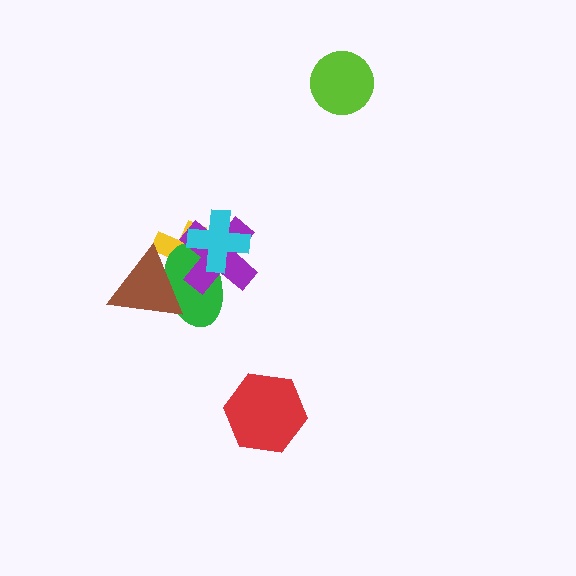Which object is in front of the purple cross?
The cyan cross is in front of the purple cross.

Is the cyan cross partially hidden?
No, no other shape covers it.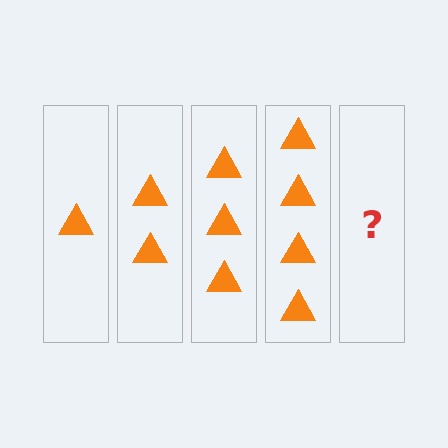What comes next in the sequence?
The next element should be 5 triangles.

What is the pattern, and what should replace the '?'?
The pattern is that each step adds one more triangle. The '?' should be 5 triangles.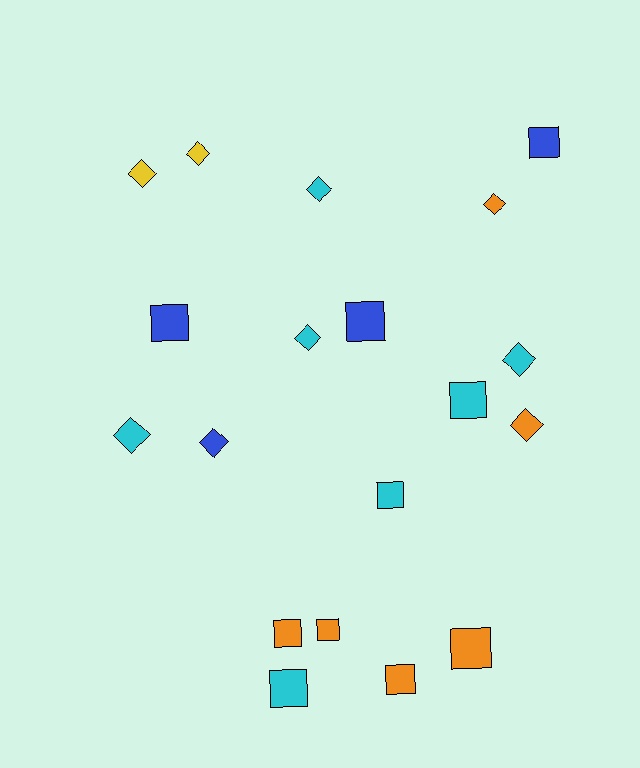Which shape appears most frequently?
Square, with 10 objects.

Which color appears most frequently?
Cyan, with 7 objects.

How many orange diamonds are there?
There are 2 orange diamonds.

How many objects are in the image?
There are 19 objects.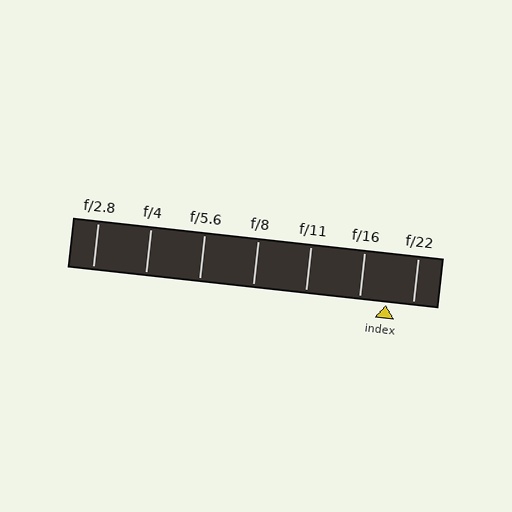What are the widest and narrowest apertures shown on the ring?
The widest aperture shown is f/2.8 and the narrowest is f/22.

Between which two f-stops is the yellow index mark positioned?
The index mark is between f/16 and f/22.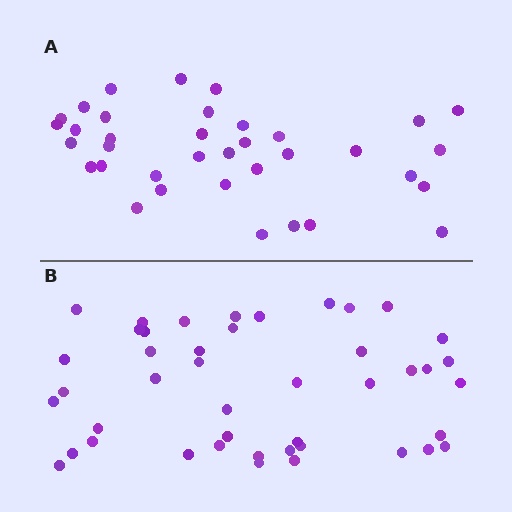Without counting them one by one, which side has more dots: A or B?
Region B (the bottom region) has more dots.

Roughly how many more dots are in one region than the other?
Region B has roughly 8 or so more dots than region A.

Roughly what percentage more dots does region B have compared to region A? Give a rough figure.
About 20% more.